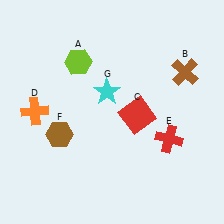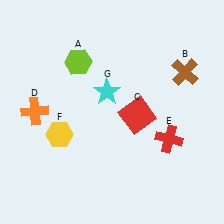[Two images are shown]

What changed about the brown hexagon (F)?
In Image 1, F is brown. In Image 2, it changed to yellow.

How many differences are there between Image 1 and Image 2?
There is 1 difference between the two images.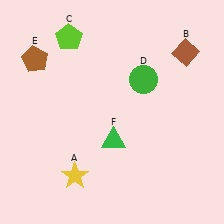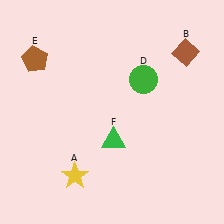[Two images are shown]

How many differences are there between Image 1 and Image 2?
There is 1 difference between the two images.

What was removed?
The lime pentagon (C) was removed in Image 2.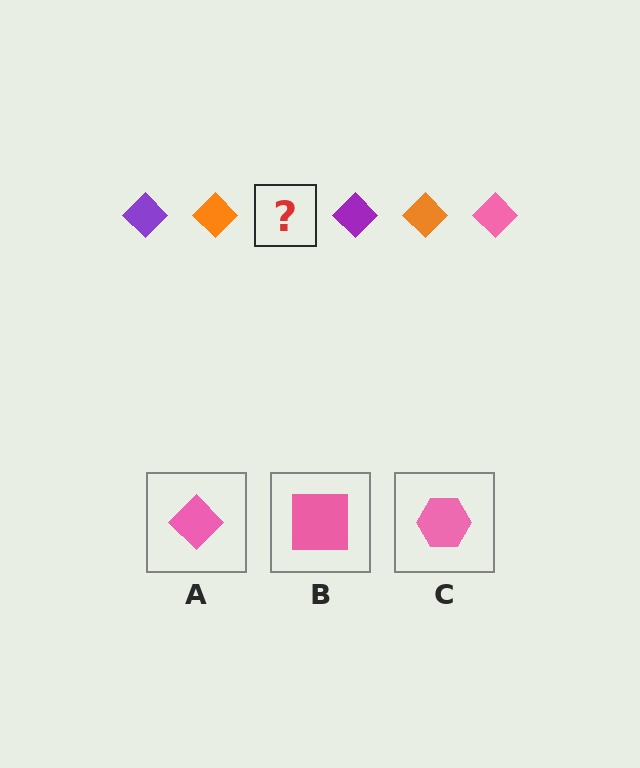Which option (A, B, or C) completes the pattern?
A.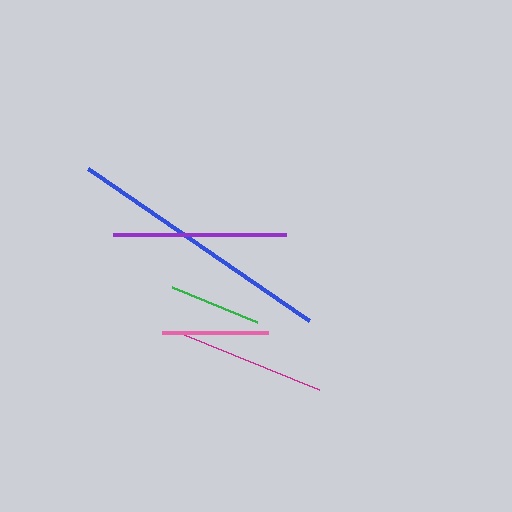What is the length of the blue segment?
The blue segment is approximately 268 pixels long.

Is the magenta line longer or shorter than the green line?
The magenta line is longer than the green line.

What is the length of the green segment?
The green segment is approximately 92 pixels long.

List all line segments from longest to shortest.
From longest to shortest: blue, purple, magenta, pink, green.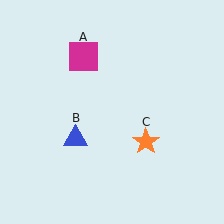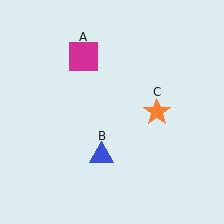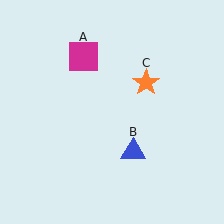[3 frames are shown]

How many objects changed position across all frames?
2 objects changed position: blue triangle (object B), orange star (object C).